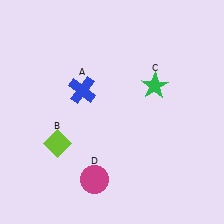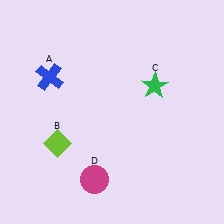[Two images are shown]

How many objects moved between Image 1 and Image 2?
1 object moved between the two images.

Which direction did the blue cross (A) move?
The blue cross (A) moved left.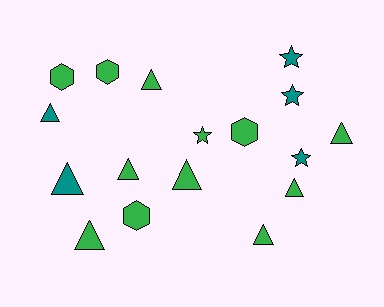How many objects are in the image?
There are 17 objects.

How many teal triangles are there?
There are 2 teal triangles.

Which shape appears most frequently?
Triangle, with 9 objects.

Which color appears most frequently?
Green, with 12 objects.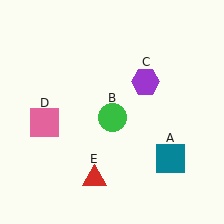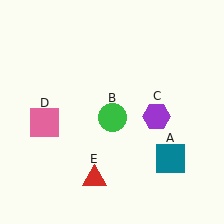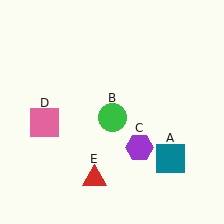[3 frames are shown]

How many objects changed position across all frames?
1 object changed position: purple hexagon (object C).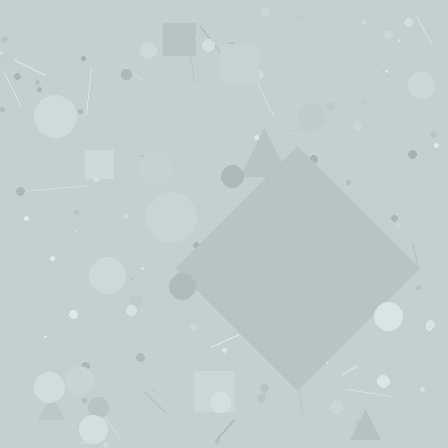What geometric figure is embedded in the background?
A diamond is embedded in the background.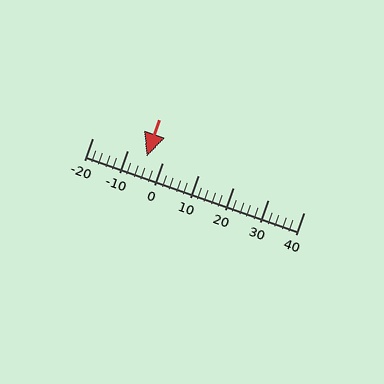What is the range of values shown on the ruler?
The ruler shows values from -20 to 40.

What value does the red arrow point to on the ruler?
The red arrow points to approximately -5.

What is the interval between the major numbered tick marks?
The major tick marks are spaced 10 units apart.